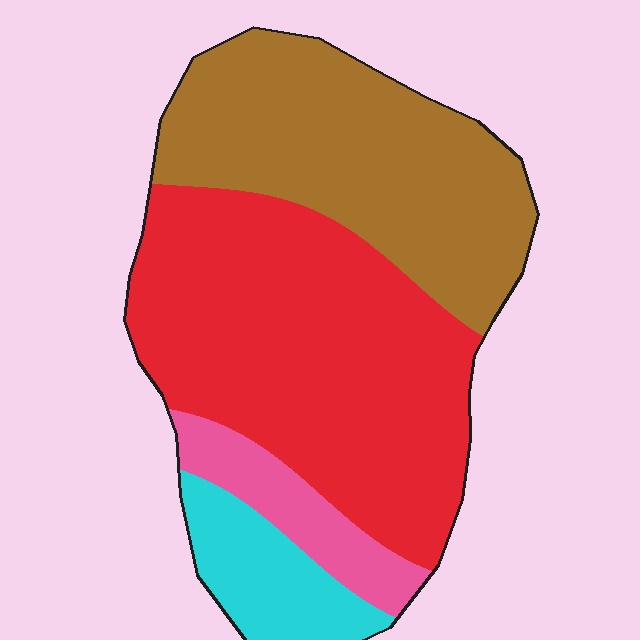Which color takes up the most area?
Red, at roughly 45%.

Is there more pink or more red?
Red.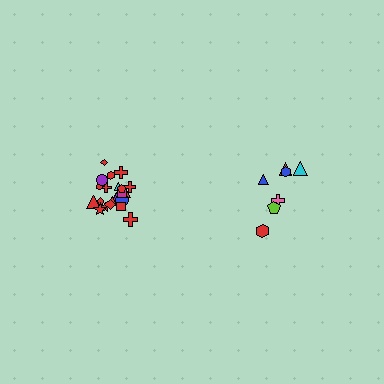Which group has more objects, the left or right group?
The left group.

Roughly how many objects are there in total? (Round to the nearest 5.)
Roughly 30 objects in total.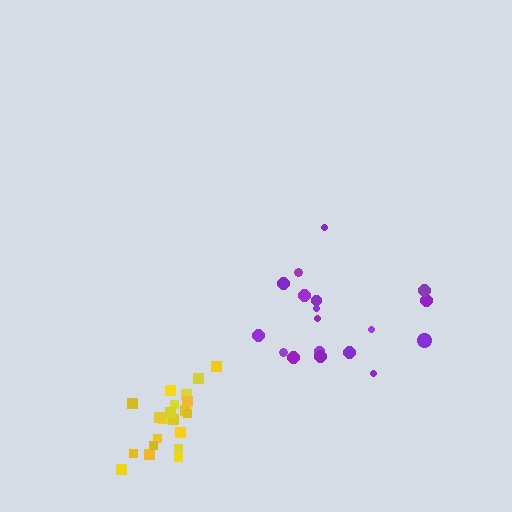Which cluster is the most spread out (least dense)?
Purple.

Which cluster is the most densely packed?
Yellow.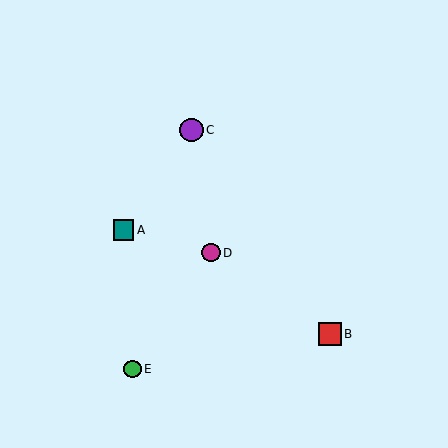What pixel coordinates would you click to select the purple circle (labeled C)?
Click at (191, 130) to select the purple circle C.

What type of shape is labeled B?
Shape B is a red square.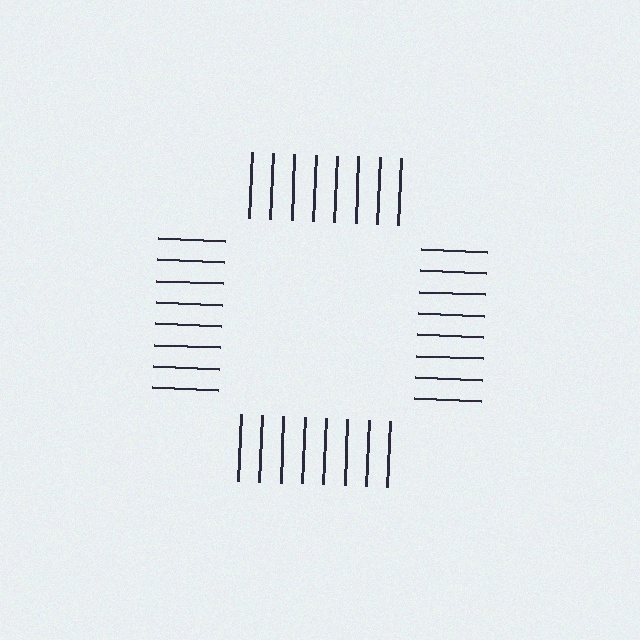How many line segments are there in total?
32 — 8 along each of the 4 edges.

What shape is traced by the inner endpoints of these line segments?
An illusory square — the line segments terminate on its edges but no continuous stroke is drawn.